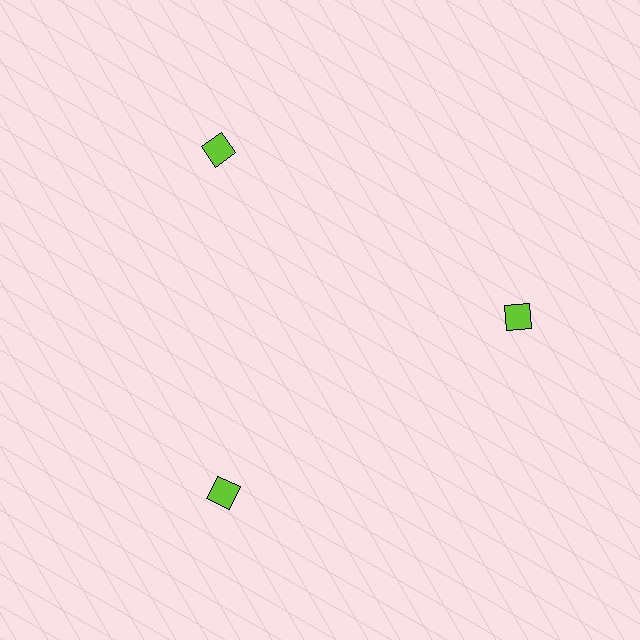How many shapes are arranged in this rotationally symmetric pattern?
There are 3 shapes, arranged in 3 groups of 1.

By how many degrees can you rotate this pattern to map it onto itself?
The pattern maps onto itself every 120 degrees of rotation.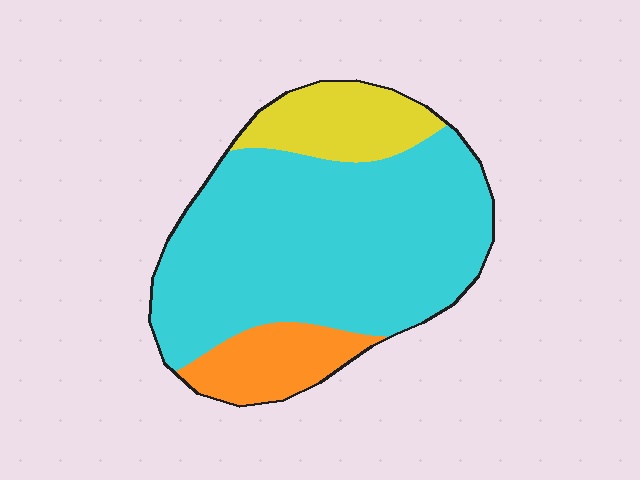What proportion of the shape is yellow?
Yellow takes up less than a quarter of the shape.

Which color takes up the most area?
Cyan, at roughly 70%.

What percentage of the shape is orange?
Orange takes up about one eighth (1/8) of the shape.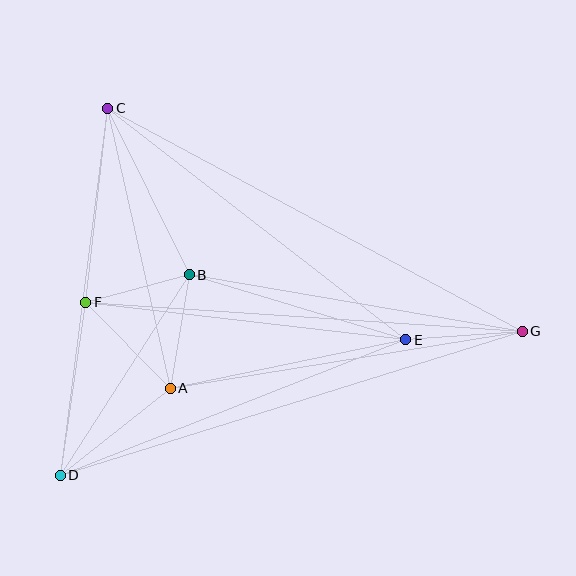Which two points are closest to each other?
Points B and F are closest to each other.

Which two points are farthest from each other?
Points D and G are farthest from each other.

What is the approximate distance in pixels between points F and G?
The distance between F and G is approximately 437 pixels.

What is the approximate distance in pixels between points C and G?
The distance between C and G is approximately 470 pixels.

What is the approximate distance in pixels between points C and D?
The distance between C and D is approximately 370 pixels.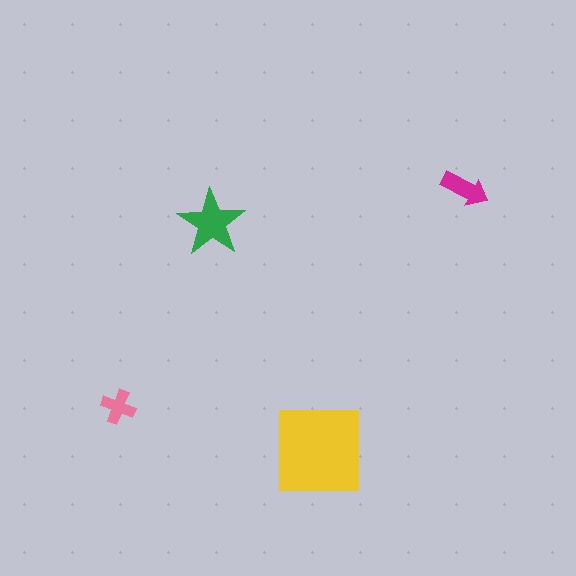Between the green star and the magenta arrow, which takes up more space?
The green star.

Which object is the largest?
The yellow square.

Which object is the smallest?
The pink cross.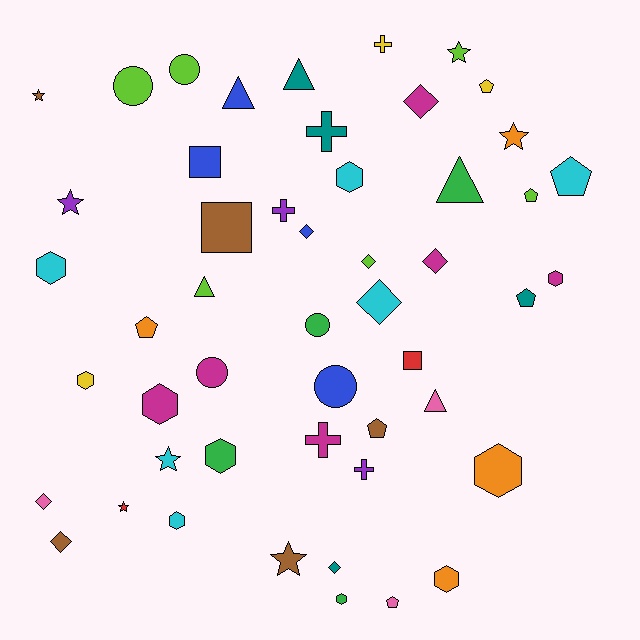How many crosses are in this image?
There are 5 crosses.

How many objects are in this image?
There are 50 objects.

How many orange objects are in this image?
There are 4 orange objects.